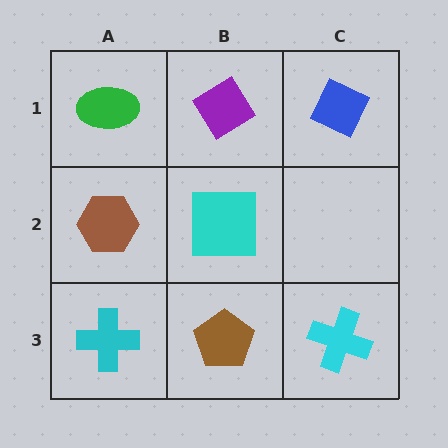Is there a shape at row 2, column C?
No, that cell is empty.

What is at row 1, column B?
A purple diamond.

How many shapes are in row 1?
3 shapes.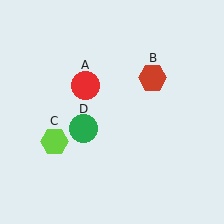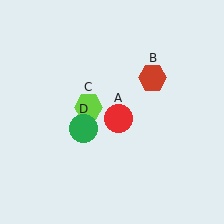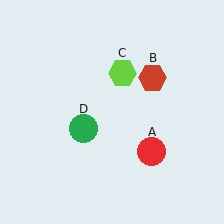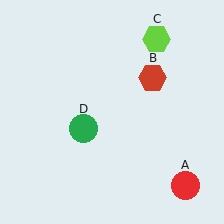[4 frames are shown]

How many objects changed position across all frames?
2 objects changed position: red circle (object A), lime hexagon (object C).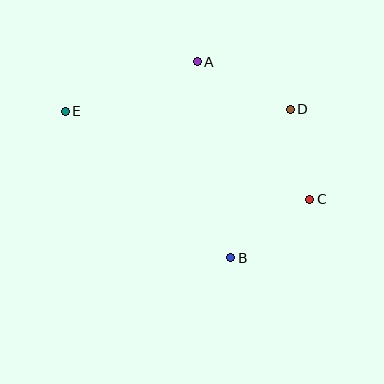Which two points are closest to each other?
Points C and D are closest to each other.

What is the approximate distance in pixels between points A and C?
The distance between A and C is approximately 178 pixels.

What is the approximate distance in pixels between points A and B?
The distance between A and B is approximately 199 pixels.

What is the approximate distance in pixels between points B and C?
The distance between B and C is approximately 98 pixels.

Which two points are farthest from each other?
Points C and E are farthest from each other.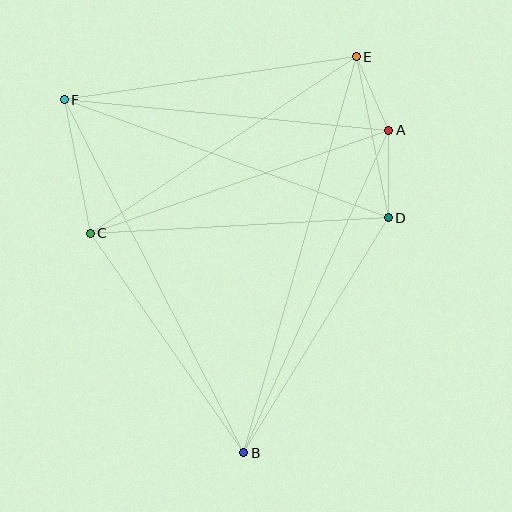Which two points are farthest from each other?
Points B and E are farthest from each other.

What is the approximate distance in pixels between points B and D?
The distance between B and D is approximately 276 pixels.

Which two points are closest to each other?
Points A and E are closest to each other.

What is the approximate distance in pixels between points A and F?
The distance between A and F is approximately 326 pixels.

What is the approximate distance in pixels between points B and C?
The distance between B and C is approximately 268 pixels.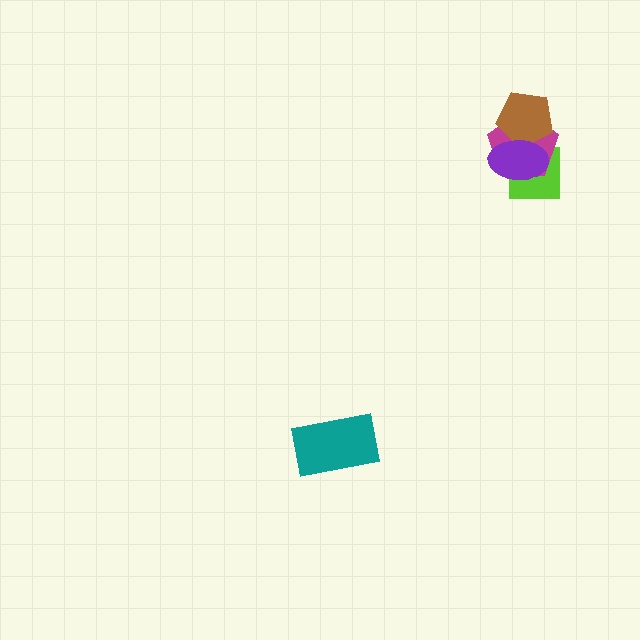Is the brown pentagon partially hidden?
Yes, it is partially covered by another shape.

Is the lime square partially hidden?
Yes, it is partially covered by another shape.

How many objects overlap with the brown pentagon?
2 objects overlap with the brown pentagon.